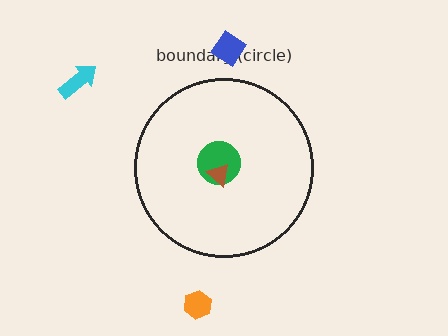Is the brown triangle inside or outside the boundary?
Inside.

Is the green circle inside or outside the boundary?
Inside.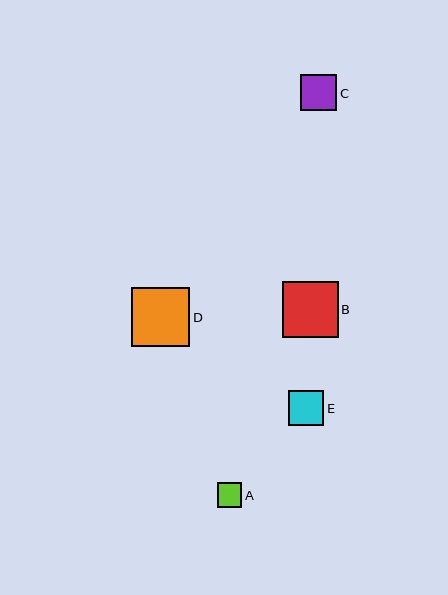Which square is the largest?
Square D is the largest with a size of approximately 59 pixels.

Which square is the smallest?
Square A is the smallest with a size of approximately 24 pixels.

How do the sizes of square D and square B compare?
Square D and square B are approximately the same size.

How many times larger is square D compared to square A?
Square D is approximately 2.4 times the size of square A.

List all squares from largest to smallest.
From largest to smallest: D, B, C, E, A.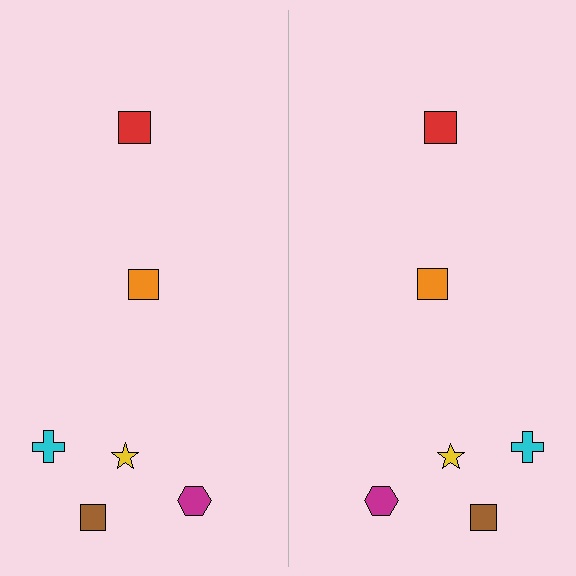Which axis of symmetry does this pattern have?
The pattern has a vertical axis of symmetry running through the center of the image.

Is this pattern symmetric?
Yes, this pattern has bilateral (reflection) symmetry.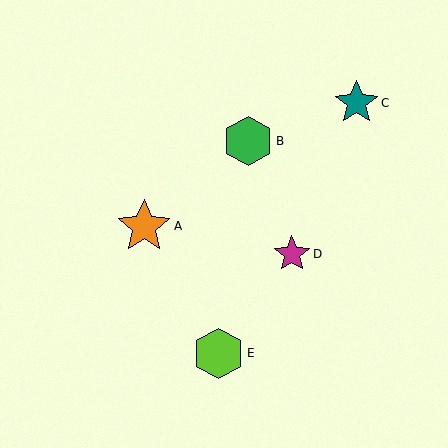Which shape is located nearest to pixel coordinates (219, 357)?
The lime hexagon (labeled E) at (219, 353) is nearest to that location.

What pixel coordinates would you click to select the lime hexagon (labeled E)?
Click at (219, 353) to select the lime hexagon E.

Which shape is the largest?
The orange star (labeled A) is the largest.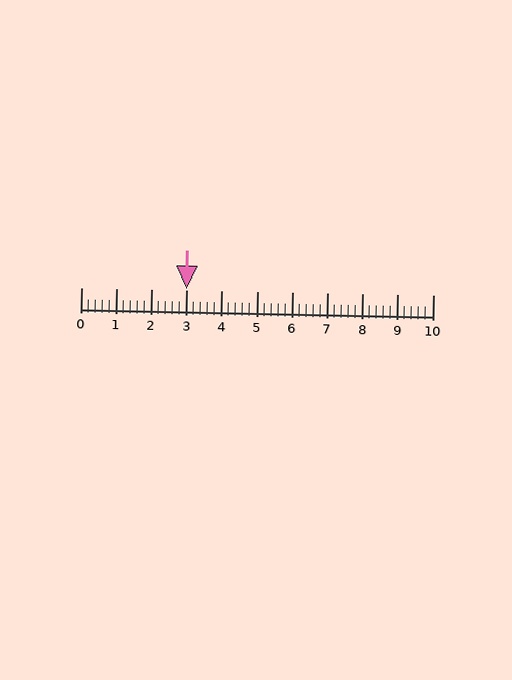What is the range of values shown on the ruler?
The ruler shows values from 0 to 10.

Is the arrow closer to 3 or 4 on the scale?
The arrow is closer to 3.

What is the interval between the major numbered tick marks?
The major tick marks are spaced 1 units apart.